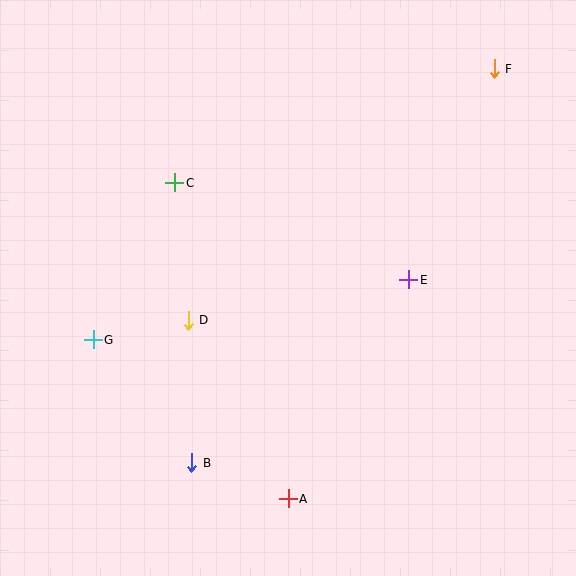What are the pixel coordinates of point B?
Point B is at (192, 463).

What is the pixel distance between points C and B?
The distance between C and B is 280 pixels.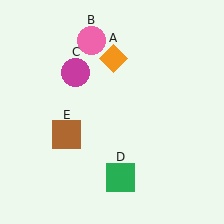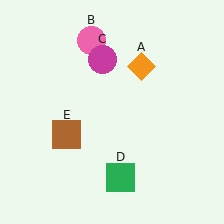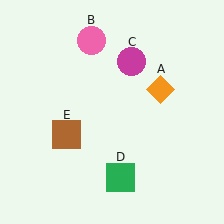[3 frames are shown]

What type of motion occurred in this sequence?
The orange diamond (object A), magenta circle (object C) rotated clockwise around the center of the scene.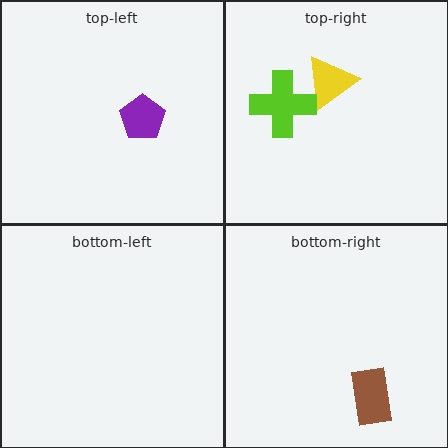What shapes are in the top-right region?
The yellow triangle, the lime cross.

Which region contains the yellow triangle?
The top-right region.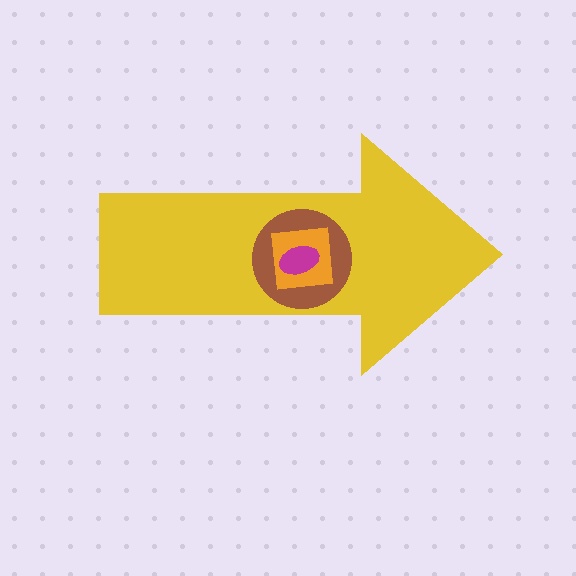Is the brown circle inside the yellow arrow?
Yes.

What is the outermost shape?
The yellow arrow.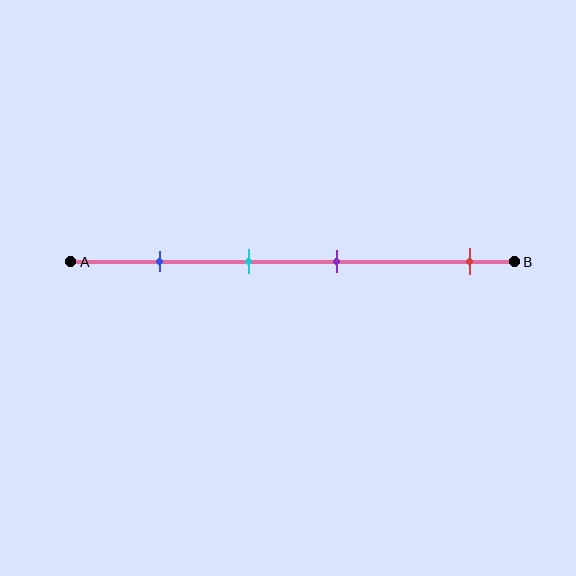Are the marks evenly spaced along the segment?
No, the marks are not evenly spaced.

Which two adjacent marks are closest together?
The cyan and purple marks are the closest adjacent pair.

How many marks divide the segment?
There are 4 marks dividing the segment.